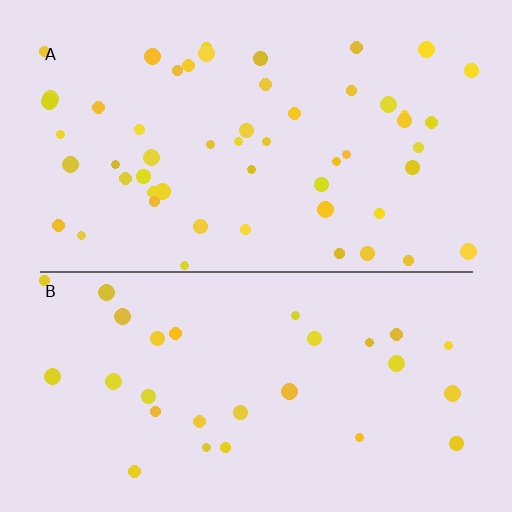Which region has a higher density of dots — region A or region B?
A (the top).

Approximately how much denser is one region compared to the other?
Approximately 1.9× — region A over region B.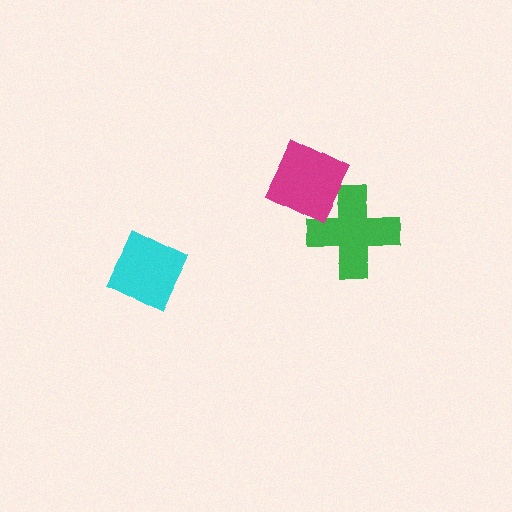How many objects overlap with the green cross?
1 object overlaps with the green cross.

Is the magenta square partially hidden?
No, no other shape covers it.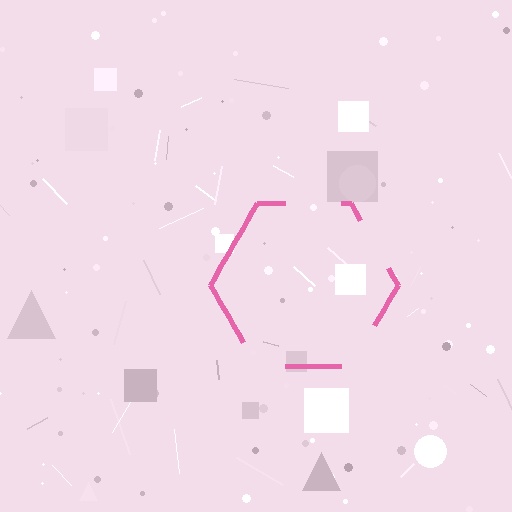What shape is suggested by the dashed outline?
The dashed outline suggests a hexagon.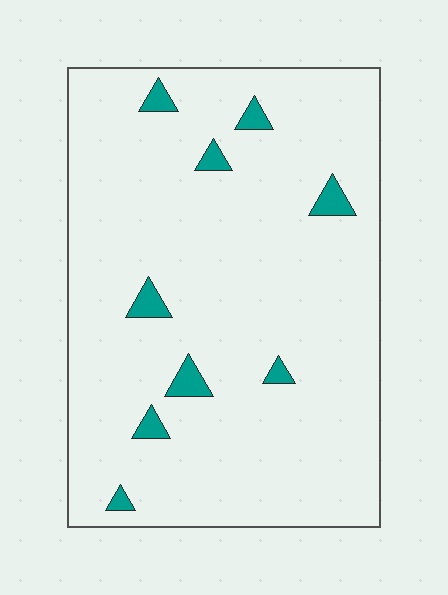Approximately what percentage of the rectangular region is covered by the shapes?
Approximately 5%.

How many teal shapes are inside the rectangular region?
9.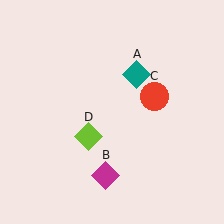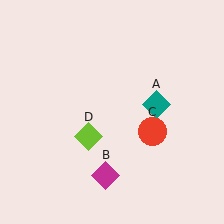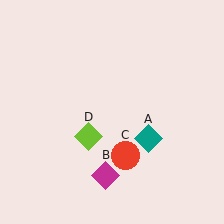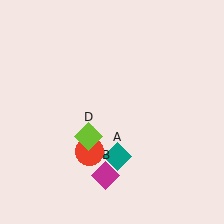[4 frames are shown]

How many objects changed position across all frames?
2 objects changed position: teal diamond (object A), red circle (object C).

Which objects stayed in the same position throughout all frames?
Magenta diamond (object B) and lime diamond (object D) remained stationary.